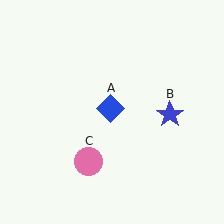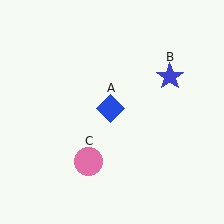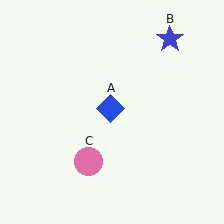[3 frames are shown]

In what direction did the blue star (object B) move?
The blue star (object B) moved up.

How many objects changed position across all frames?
1 object changed position: blue star (object B).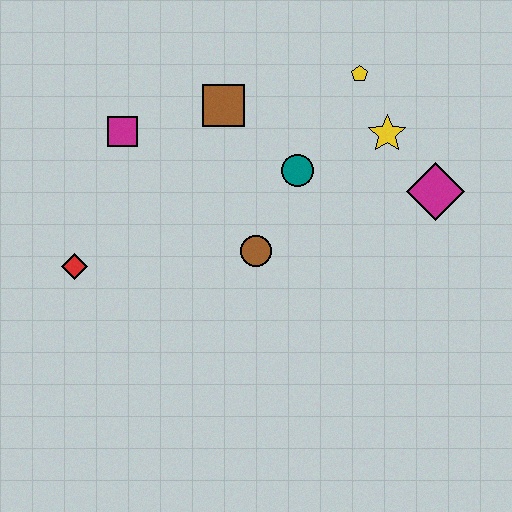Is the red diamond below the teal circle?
Yes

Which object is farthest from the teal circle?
The red diamond is farthest from the teal circle.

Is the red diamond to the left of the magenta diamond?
Yes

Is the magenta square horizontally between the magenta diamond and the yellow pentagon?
No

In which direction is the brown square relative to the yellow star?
The brown square is to the left of the yellow star.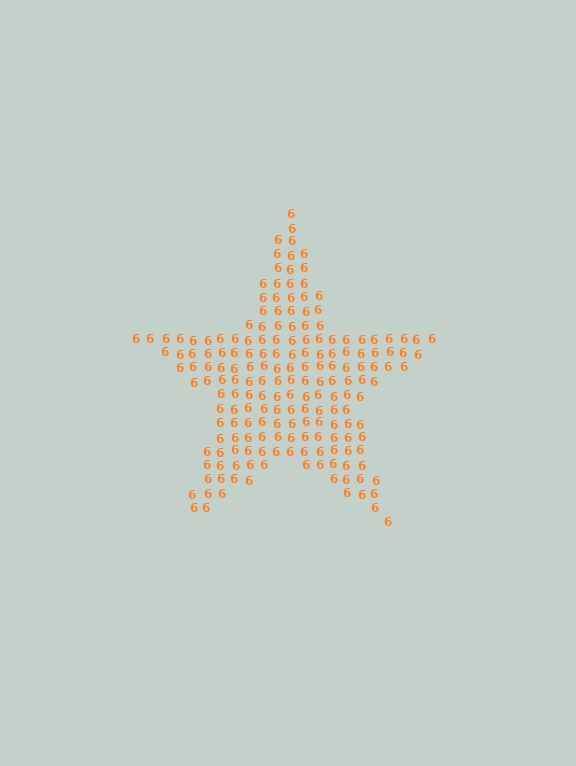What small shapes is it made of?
It is made of small digit 6's.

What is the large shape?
The large shape is a star.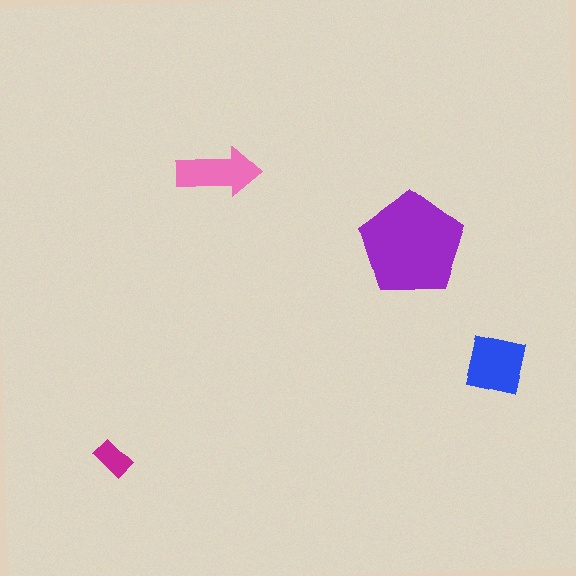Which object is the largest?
The purple pentagon.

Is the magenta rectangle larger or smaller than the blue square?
Smaller.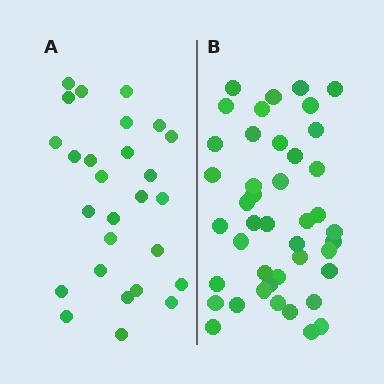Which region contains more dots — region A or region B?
Region B (the right region) has more dots.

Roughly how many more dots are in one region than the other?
Region B has approximately 15 more dots than region A.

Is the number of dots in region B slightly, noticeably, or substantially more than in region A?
Region B has substantially more. The ratio is roughly 1.6 to 1.